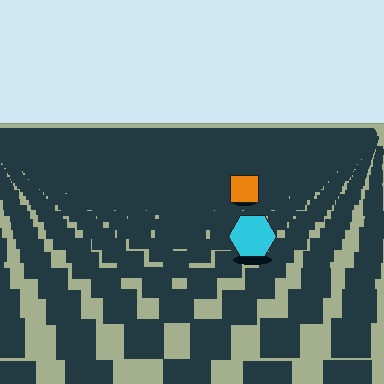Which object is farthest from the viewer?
The orange square is farthest from the viewer. It appears smaller and the ground texture around it is denser.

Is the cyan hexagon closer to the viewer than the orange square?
Yes. The cyan hexagon is closer — you can tell from the texture gradient: the ground texture is coarser near it.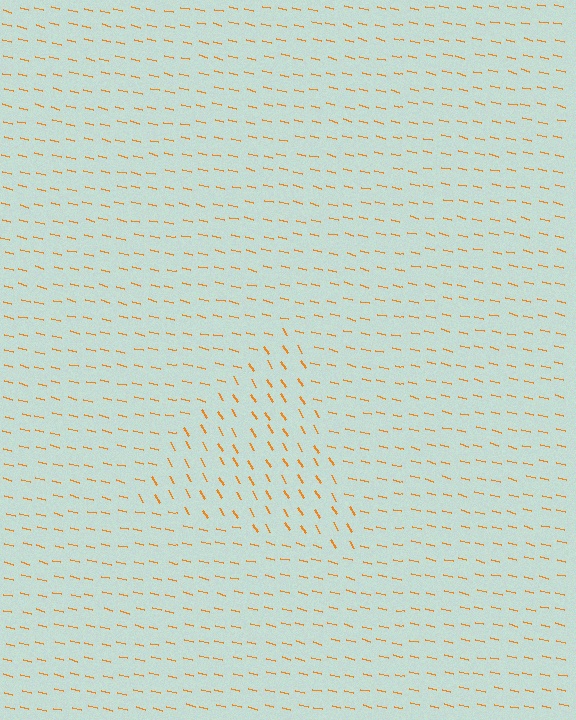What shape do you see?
I see a triangle.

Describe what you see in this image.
The image is filled with small orange line segments. A triangle region in the image has lines oriented differently from the surrounding lines, creating a visible texture boundary.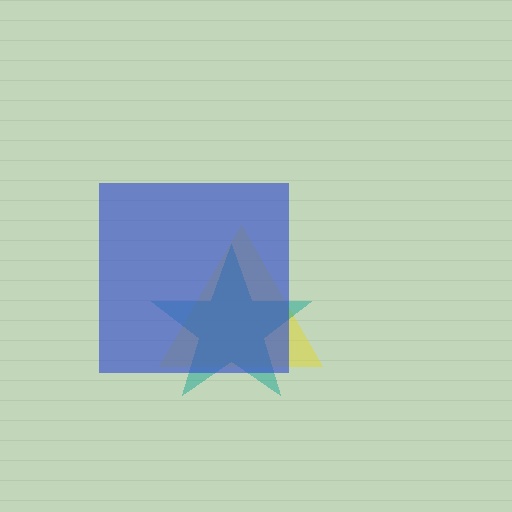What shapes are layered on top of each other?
The layered shapes are: a yellow triangle, a teal star, a blue square.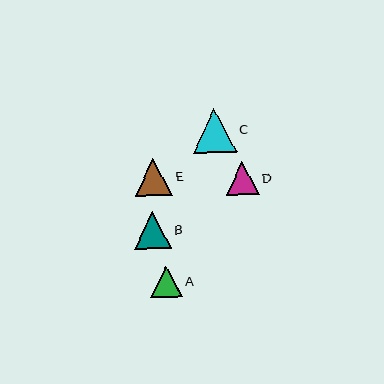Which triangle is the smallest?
Triangle A is the smallest with a size of approximately 32 pixels.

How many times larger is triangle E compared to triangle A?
Triangle E is approximately 1.2 times the size of triangle A.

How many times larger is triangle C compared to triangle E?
Triangle C is approximately 1.2 times the size of triangle E.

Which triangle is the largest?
Triangle C is the largest with a size of approximately 44 pixels.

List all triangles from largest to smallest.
From largest to smallest: C, E, B, D, A.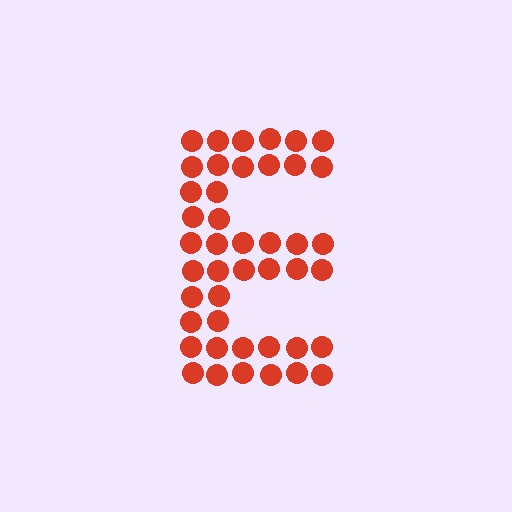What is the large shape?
The large shape is the letter E.